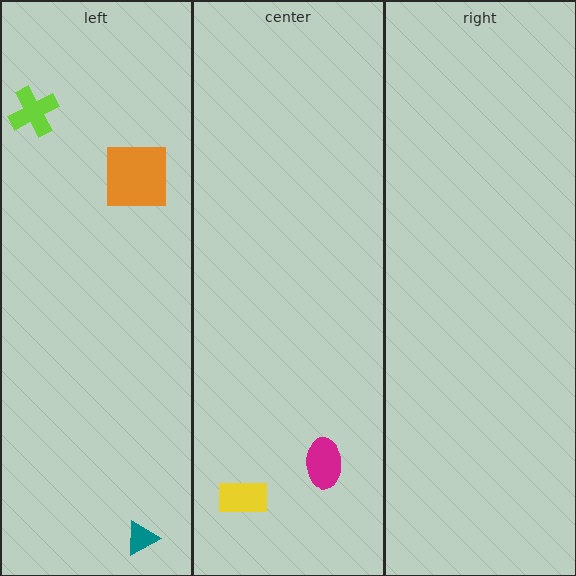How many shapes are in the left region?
3.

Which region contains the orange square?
The left region.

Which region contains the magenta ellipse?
The center region.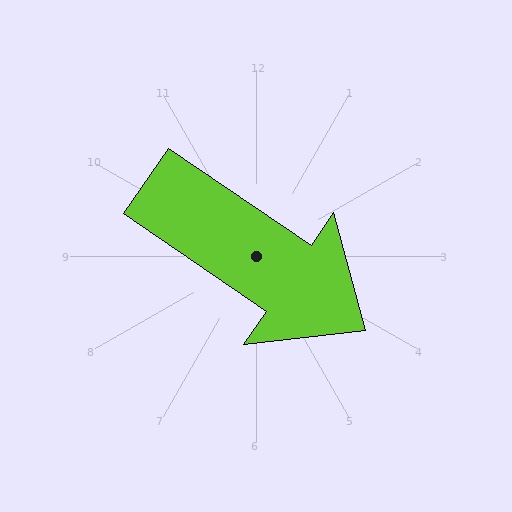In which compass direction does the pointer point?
Southeast.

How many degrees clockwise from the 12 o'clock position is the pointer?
Approximately 124 degrees.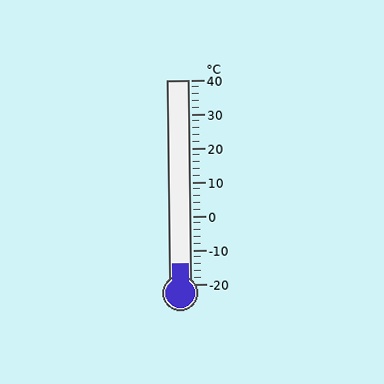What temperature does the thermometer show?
The thermometer shows approximately -14°C.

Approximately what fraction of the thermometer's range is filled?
The thermometer is filled to approximately 10% of its range.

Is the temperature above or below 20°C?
The temperature is below 20°C.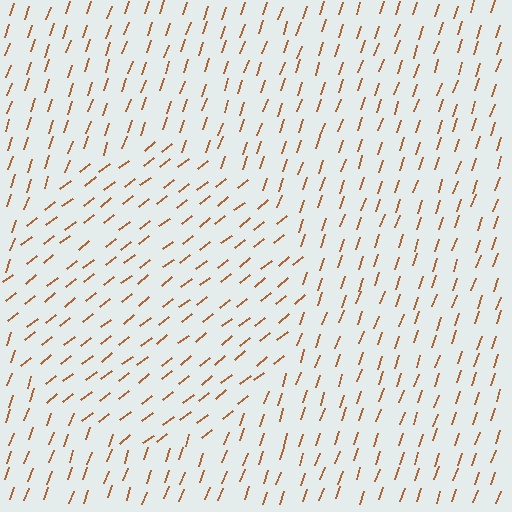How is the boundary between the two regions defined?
The boundary is defined purely by a change in line orientation (approximately 32 degrees difference). All lines are the same color and thickness.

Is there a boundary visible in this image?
Yes, there is a texture boundary formed by a change in line orientation.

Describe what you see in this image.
The image is filled with small brown line segments. A circle region in the image has lines oriented differently from the surrounding lines, creating a visible texture boundary.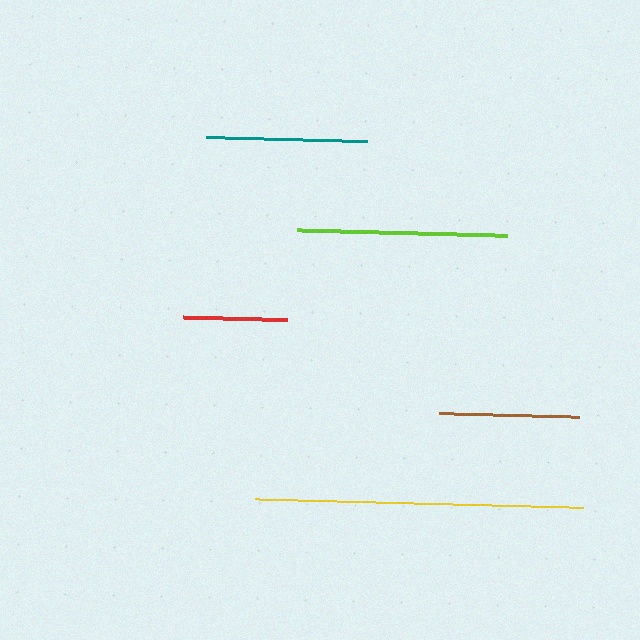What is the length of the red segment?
The red segment is approximately 104 pixels long.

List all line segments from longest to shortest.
From longest to shortest: yellow, lime, teal, brown, red.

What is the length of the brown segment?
The brown segment is approximately 140 pixels long.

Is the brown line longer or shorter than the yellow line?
The yellow line is longer than the brown line.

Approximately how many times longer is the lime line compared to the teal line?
The lime line is approximately 1.3 times the length of the teal line.